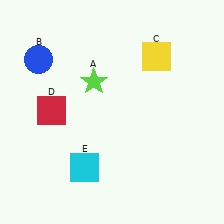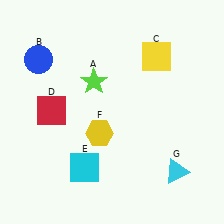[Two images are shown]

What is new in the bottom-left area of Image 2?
A yellow hexagon (F) was added in the bottom-left area of Image 2.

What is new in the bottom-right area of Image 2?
A cyan triangle (G) was added in the bottom-right area of Image 2.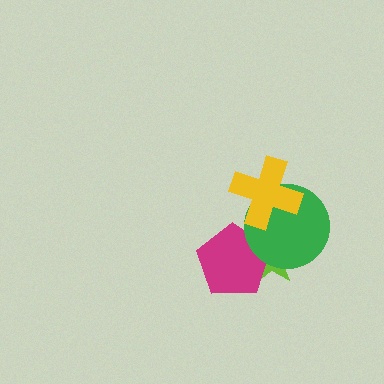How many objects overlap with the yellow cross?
1 object overlaps with the yellow cross.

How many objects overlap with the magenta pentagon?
2 objects overlap with the magenta pentagon.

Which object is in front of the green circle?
The yellow cross is in front of the green circle.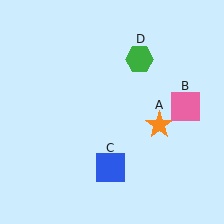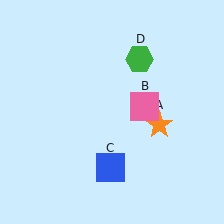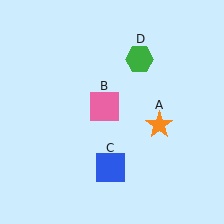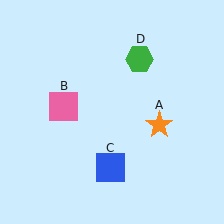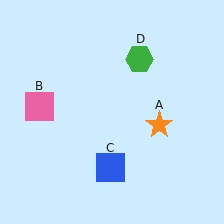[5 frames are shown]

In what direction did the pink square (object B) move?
The pink square (object B) moved left.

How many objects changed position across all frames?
1 object changed position: pink square (object B).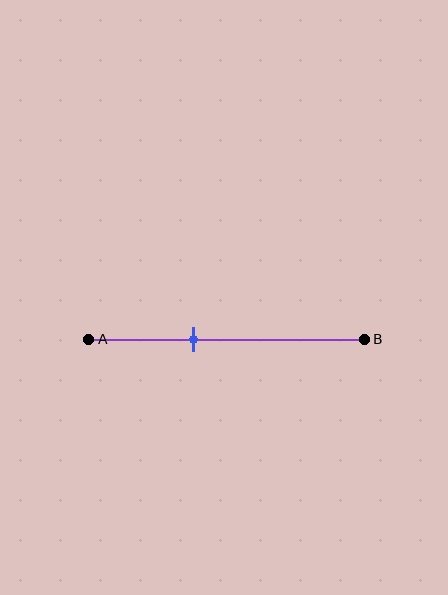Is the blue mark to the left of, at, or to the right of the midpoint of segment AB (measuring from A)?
The blue mark is to the left of the midpoint of segment AB.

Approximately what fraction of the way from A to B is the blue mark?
The blue mark is approximately 40% of the way from A to B.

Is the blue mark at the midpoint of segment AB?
No, the mark is at about 40% from A, not at the 50% midpoint.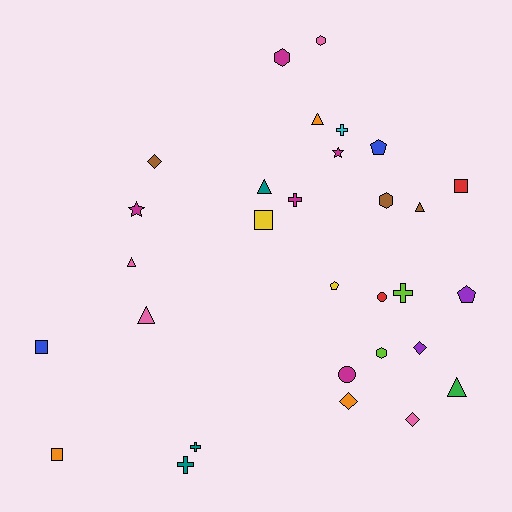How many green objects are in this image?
There is 1 green object.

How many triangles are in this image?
There are 6 triangles.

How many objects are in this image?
There are 30 objects.